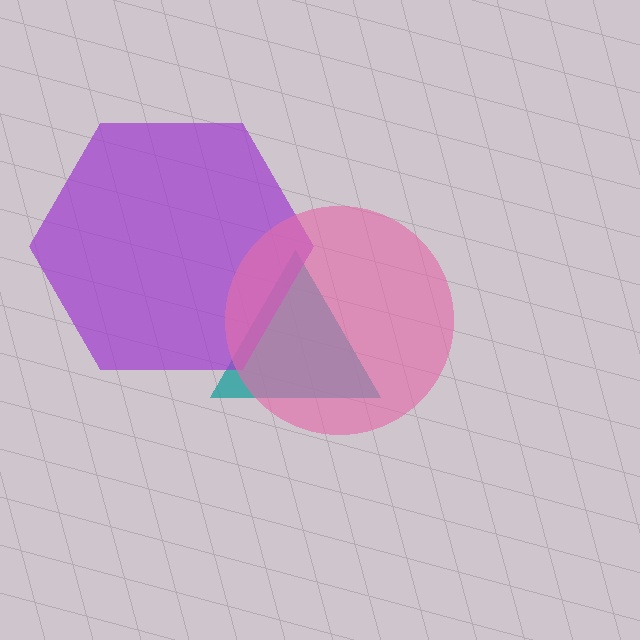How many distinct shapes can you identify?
There are 3 distinct shapes: a teal triangle, a purple hexagon, a pink circle.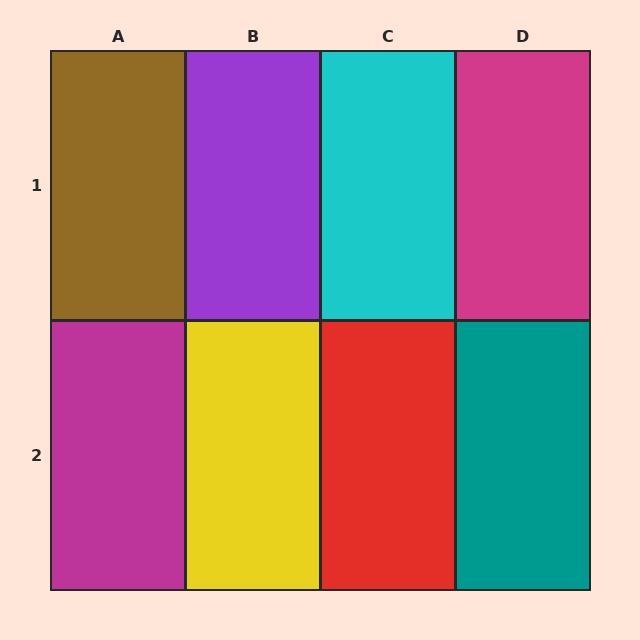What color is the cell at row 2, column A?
Magenta.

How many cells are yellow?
1 cell is yellow.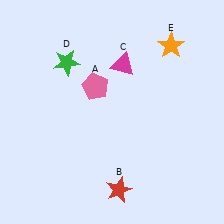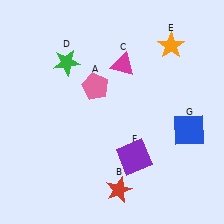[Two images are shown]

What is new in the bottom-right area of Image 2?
A blue square (G) was added in the bottom-right area of Image 2.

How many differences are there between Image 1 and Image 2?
There are 2 differences between the two images.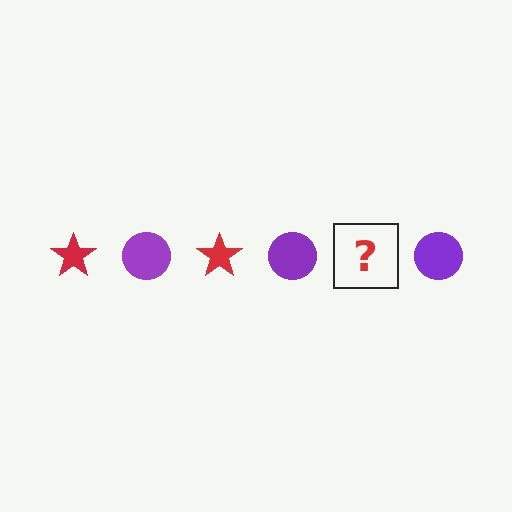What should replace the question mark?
The question mark should be replaced with a red star.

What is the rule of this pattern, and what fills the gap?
The rule is that the pattern alternates between red star and purple circle. The gap should be filled with a red star.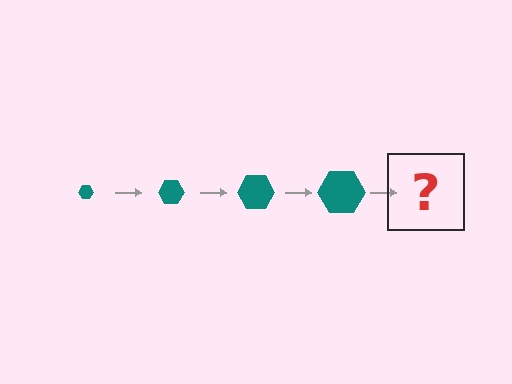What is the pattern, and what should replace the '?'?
The pattern is that the hexagon gets progressively larger each step. The '?' should be a teal hexagon, larger than the previous one.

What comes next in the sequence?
The next element should be a teal hexagon, larger than the previous one.